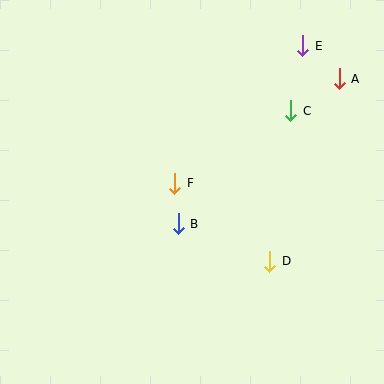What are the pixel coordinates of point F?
Point F is at (175, 183).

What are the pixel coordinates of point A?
Point A is at (339, 79).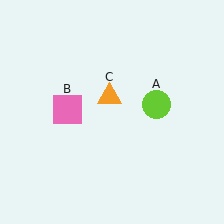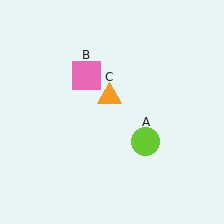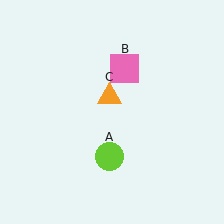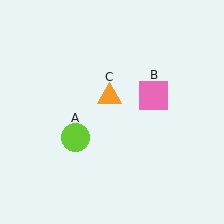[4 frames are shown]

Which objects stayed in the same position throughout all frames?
Orange triangle (object C) remained stationary.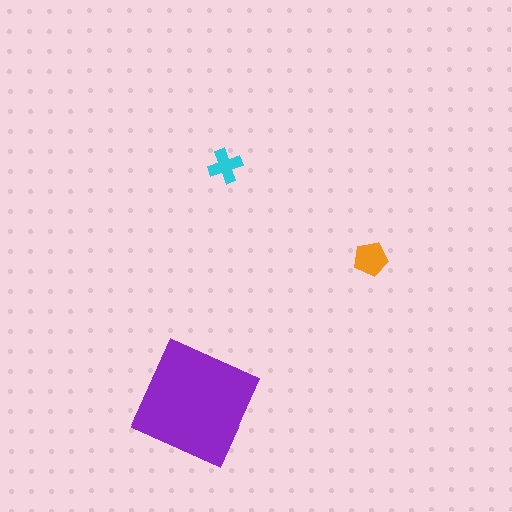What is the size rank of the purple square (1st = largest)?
1st.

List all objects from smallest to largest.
The cyan cross, the orange pentagon, the purple square.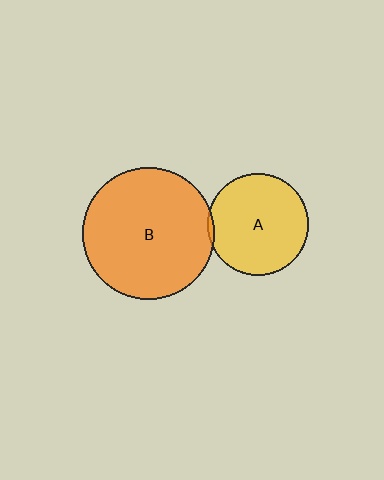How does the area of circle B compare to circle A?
Approximately 1.7 times.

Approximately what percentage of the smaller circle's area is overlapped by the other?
Approximately 5%.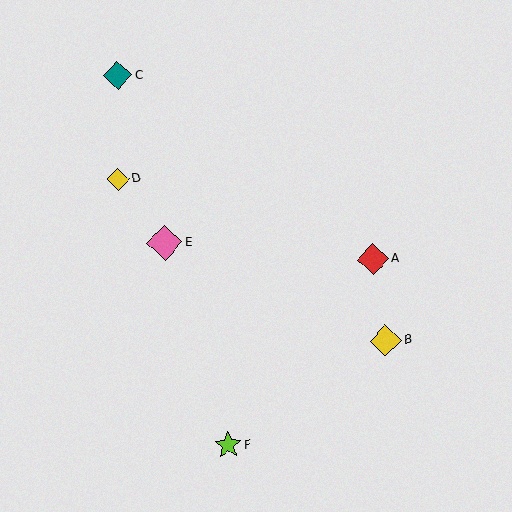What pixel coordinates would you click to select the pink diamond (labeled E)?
Click at (165, 243) to select the pink diamond E.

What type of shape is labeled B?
Shape B is a yellow diamond.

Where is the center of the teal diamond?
The center of the teal diamond is at (118, 75).